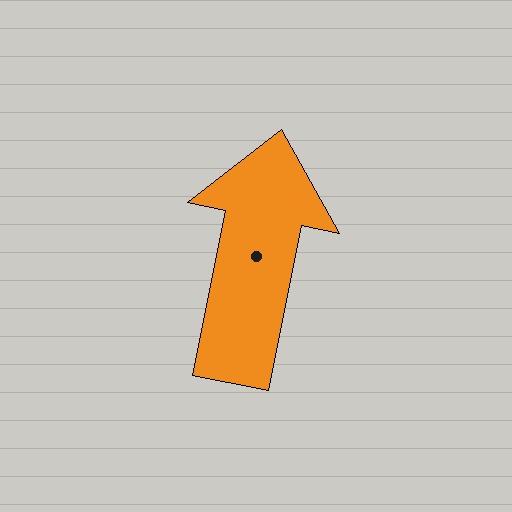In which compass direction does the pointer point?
North.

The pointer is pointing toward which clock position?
Roughly 12 o'clock.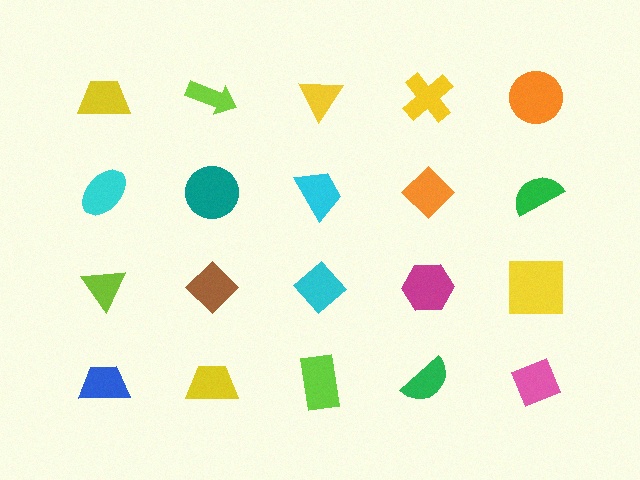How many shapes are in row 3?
5 shapes.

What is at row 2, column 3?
A cyan trapezoid.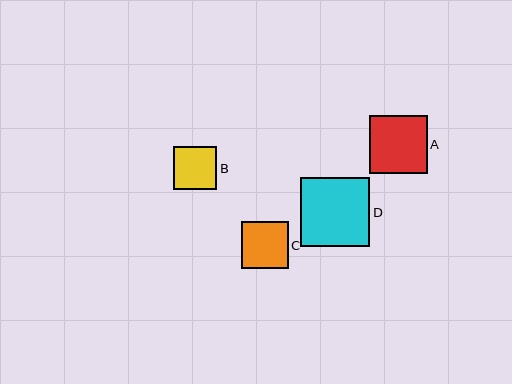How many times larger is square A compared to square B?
Square A is approximately 1.3 times the size of square B.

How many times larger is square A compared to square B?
Square A is approximately 1.3 times the size of square B.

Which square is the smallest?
Square B is the smallest with a size of approximately 43 pixels.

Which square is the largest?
Square D is the largest with a size of approximately 69 pixels.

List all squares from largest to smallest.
From largest to smallest: D, A, C, B.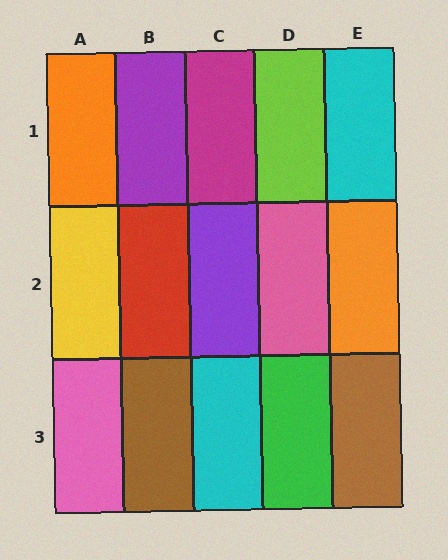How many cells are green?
1 cell is green.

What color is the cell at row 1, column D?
Lime.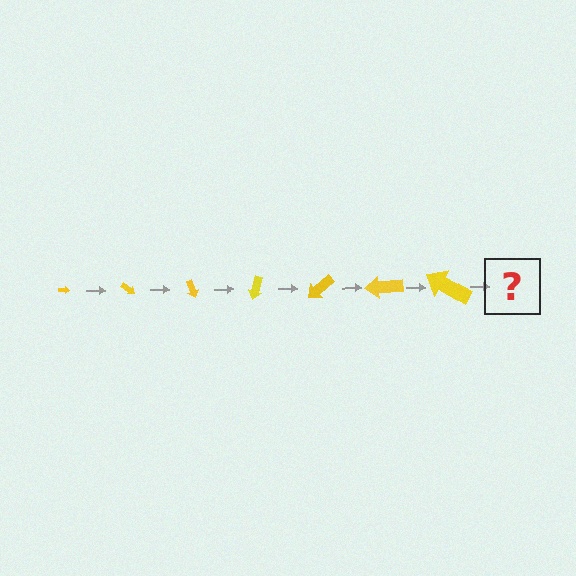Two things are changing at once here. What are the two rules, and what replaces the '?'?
The two rules are that the arrow grows larger each step and it rotates 35 degrees each step. The '?' should be an arrow, larger than the previous one and rotated 245 degrees from the start.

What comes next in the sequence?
The next element should be an arrow, larger than the previous one and rotated 245 degrees from the start.